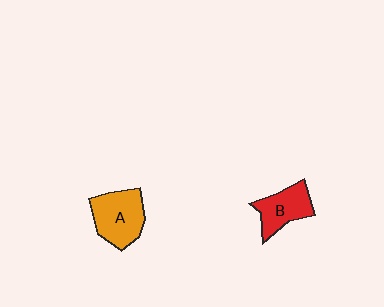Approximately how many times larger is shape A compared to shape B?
Approximately 1.2 times.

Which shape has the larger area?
Shape A (orange).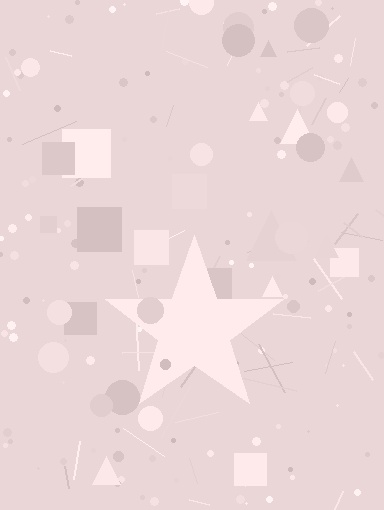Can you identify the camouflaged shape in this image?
The camouflaged shape is a star.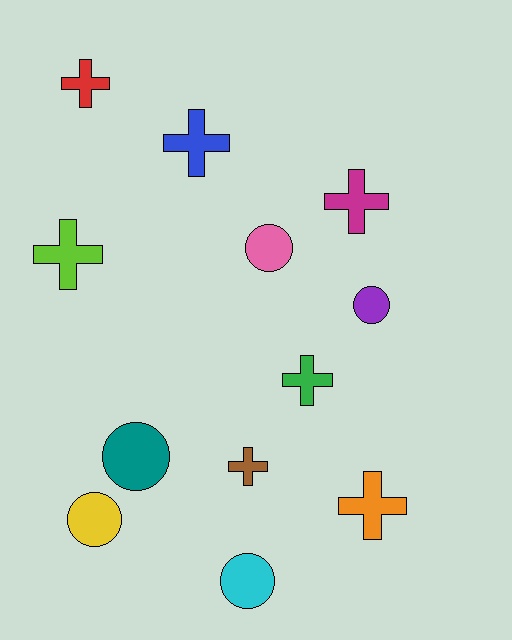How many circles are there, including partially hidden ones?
There are 5 circles.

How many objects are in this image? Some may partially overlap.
There are 12 objects.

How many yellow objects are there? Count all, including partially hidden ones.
There is 1 yellow object.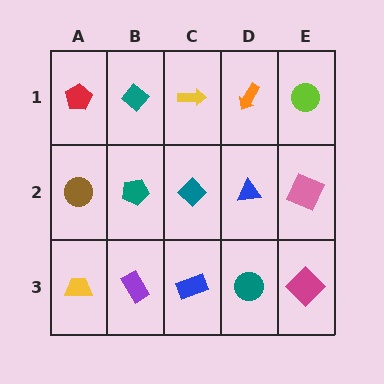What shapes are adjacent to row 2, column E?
A lime circle (row 1, column E), a magenta diamond (row 3, column E), a blue triangle (row 2, column D).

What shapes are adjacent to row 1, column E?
A pink square (row 2, column E), an orange arrow (row 1, column D).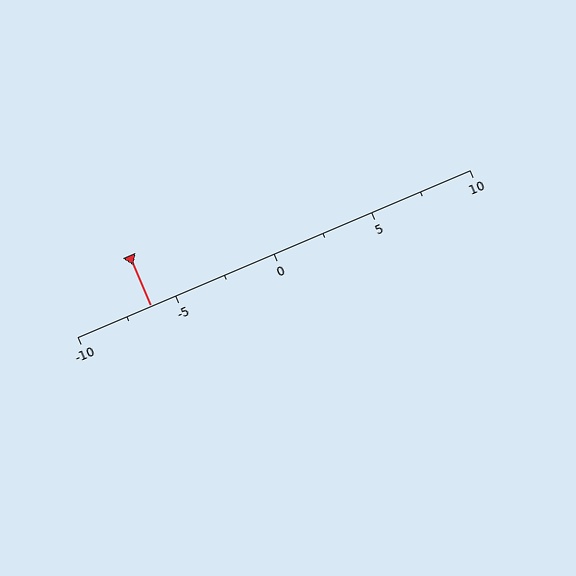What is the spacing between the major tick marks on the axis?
The major ticks are spaced 5 apart.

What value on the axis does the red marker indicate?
The marker indicates approximately -6.2.